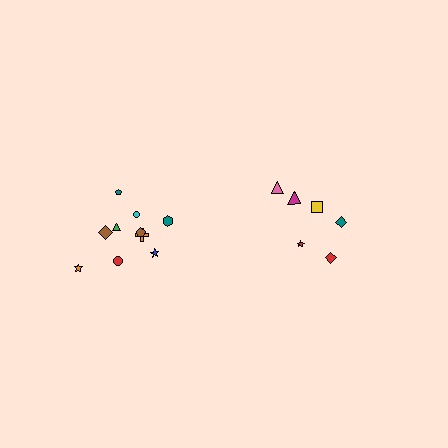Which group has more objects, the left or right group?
The left group.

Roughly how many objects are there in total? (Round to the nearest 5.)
Roughly 15 objects in total.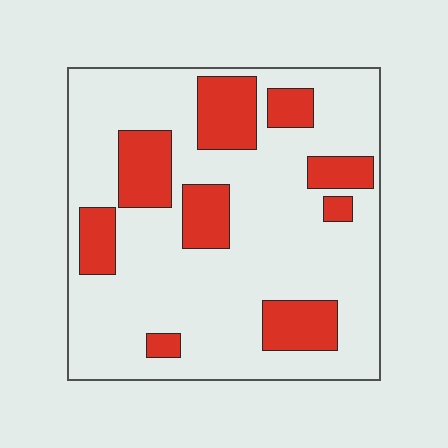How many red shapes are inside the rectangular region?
9.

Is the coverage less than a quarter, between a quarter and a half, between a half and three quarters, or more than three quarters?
Less than a quarter.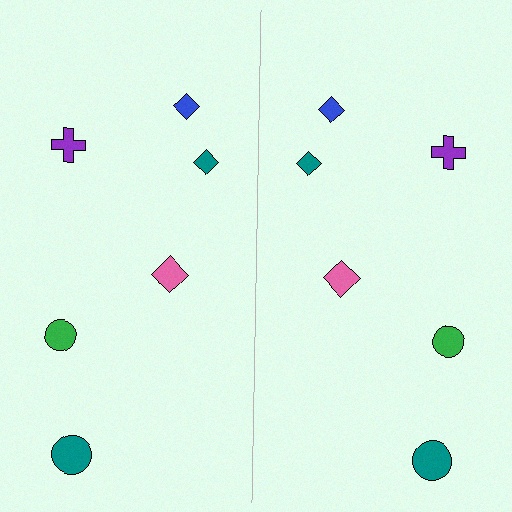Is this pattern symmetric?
Yes, this pattern has bilateral (reflection) symmetry.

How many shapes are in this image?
There are 12 shapes in this image.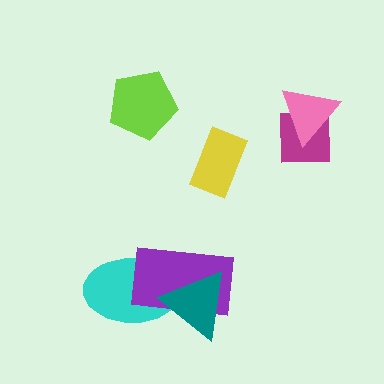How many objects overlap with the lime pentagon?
0 objects overlap with the lime pentagon.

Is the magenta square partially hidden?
Yes, it is partially covered by another shape.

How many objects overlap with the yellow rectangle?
0 objects overlap with the yellow rectangle.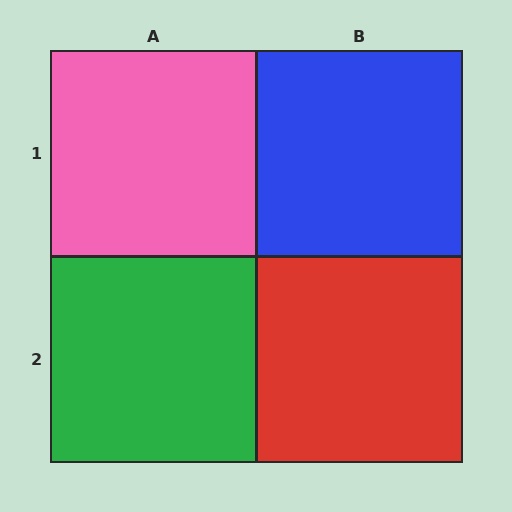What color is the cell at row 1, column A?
Pink.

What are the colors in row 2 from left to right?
Green, red.